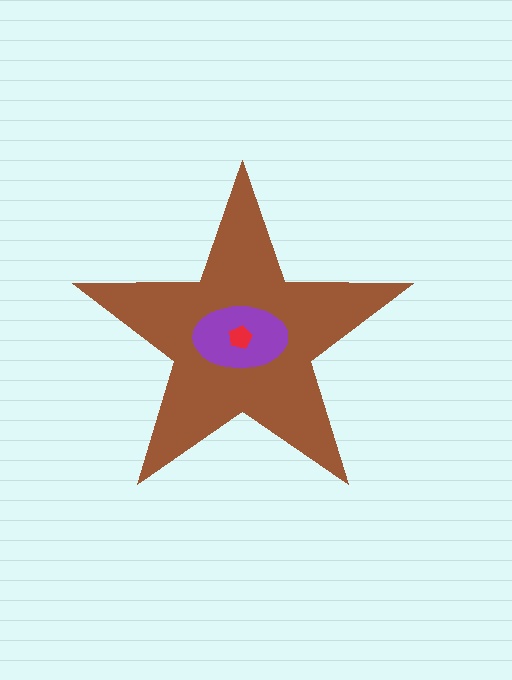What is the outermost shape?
The brown star.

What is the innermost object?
The red pentagon.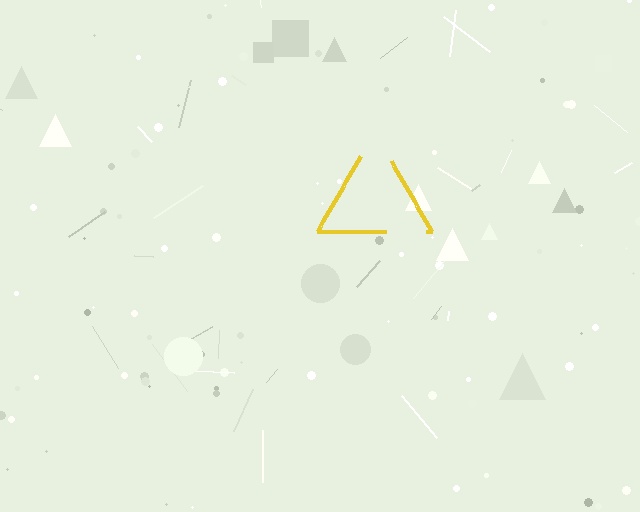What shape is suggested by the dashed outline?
The dashed outline suggests a triangle.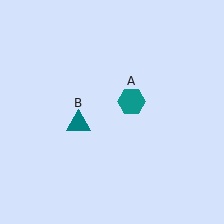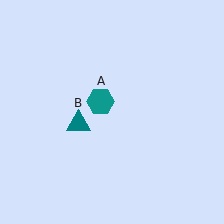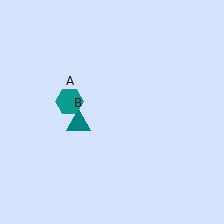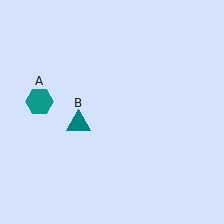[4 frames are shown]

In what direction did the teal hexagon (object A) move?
The teal hexagon (object A) moved left.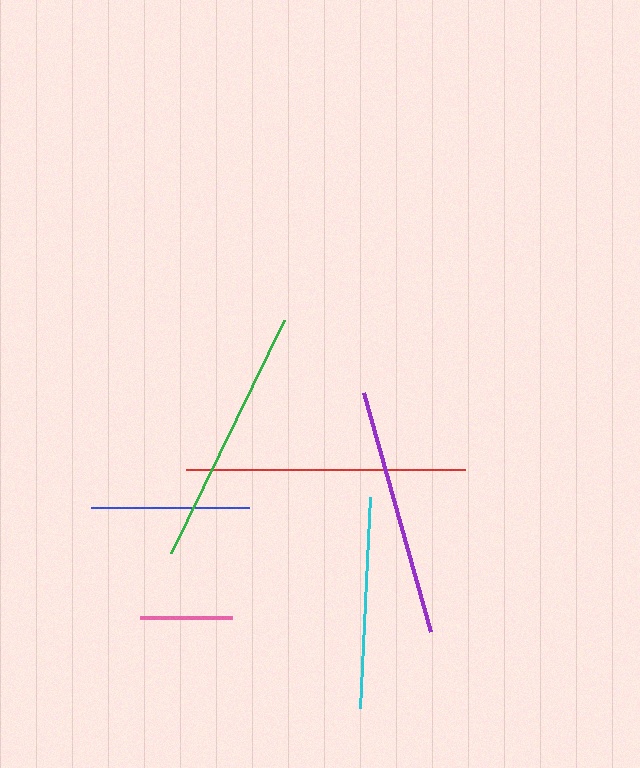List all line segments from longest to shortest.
From longest to shortest: red, green, purple, cyan, blue, pink.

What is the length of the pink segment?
The pink segment is approximately 92 pixels long.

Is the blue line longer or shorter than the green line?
The green line is longer than the blue line.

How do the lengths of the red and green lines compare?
The red and green lines are approximately the same length.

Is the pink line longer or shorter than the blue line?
The blue line is longer than the pink line.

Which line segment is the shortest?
The pink line is the shortest at approximately 92 pixels.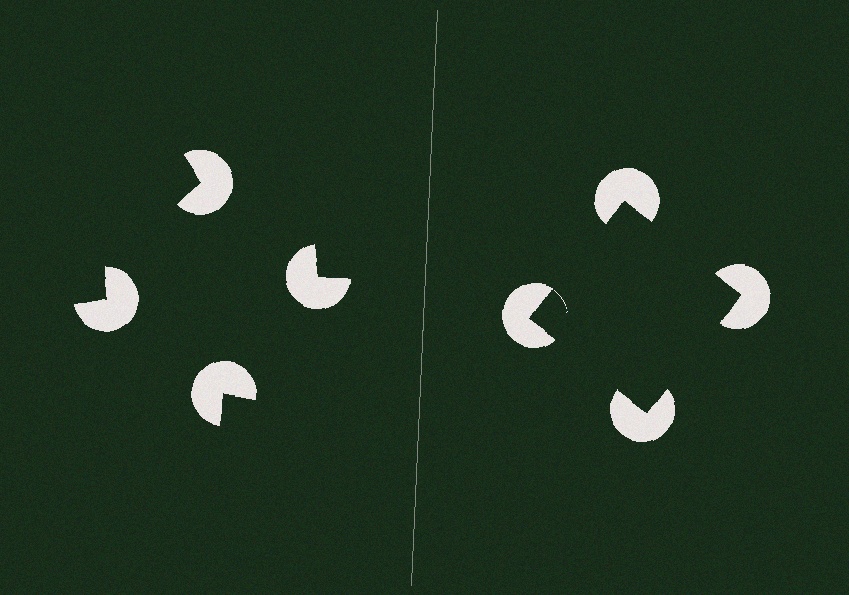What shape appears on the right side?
An illusory square.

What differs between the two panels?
The pac-man discs are positioned identically on both sides; only the wedge orientations differ. On the right they align to a square; on the left they are misaligned.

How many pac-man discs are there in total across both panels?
8 — 4 on each side.